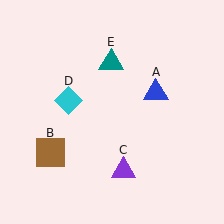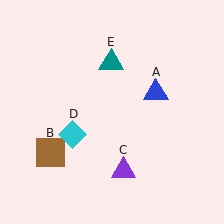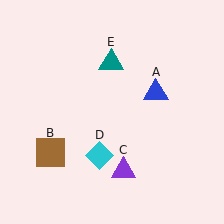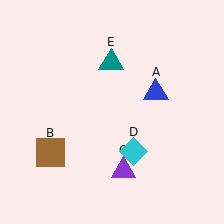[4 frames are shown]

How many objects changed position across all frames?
1 object changed position: cyan diamond (object D).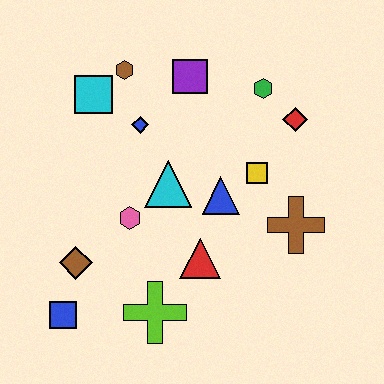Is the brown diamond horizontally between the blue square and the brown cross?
Yes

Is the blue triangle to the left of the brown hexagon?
No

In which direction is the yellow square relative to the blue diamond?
The yellow square is to the right of the blue diamond.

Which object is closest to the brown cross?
The yellow square is closest to the brown cross.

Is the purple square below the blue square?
No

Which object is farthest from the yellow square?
The blue square is farthest from the yellow square.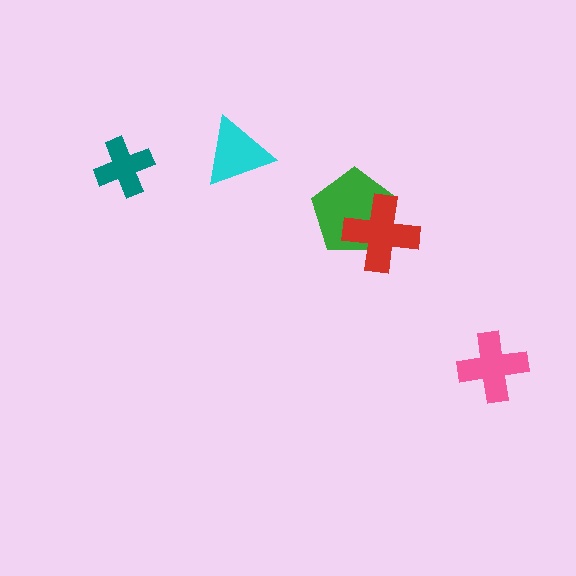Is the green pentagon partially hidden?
Yes, it is partially covered by another shape.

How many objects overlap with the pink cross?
0 objects overlap with the pink cross.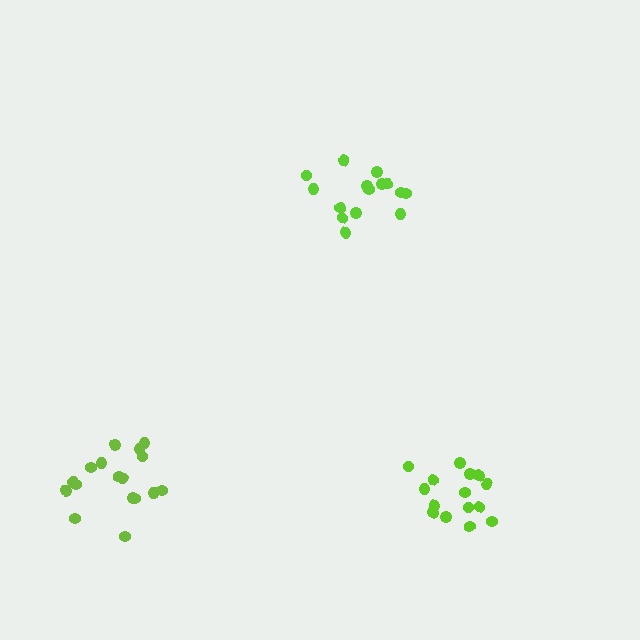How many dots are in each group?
Group 1: 15 dots, Group 2: 15 dots, Group 3: 17 dots (47 total).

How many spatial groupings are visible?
There are 3 spatial groupings.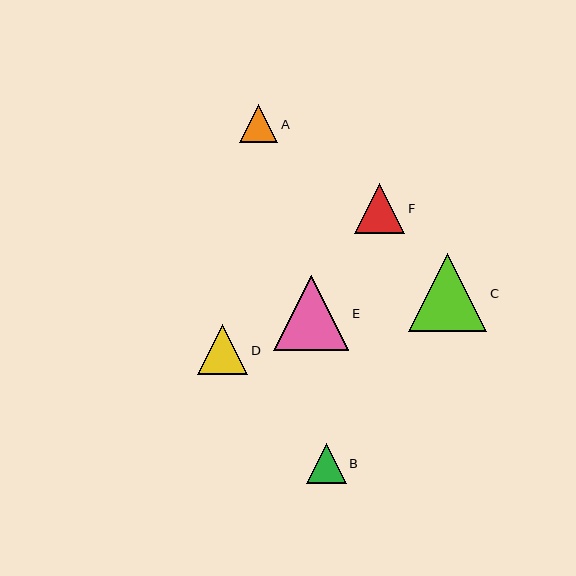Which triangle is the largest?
Triangle C is the largest with a size of approximately 78 pixels.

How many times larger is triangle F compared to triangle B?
Triangle F is approximately 1.2 times the size of triangle B.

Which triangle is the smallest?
Triangle A is the smallest with a size of approximately 38 pixels.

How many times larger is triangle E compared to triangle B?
Triangle E is approximately 1.9 times the size of triangle B.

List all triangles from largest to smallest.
From largest to smallest: C, E, D, F, B, A.